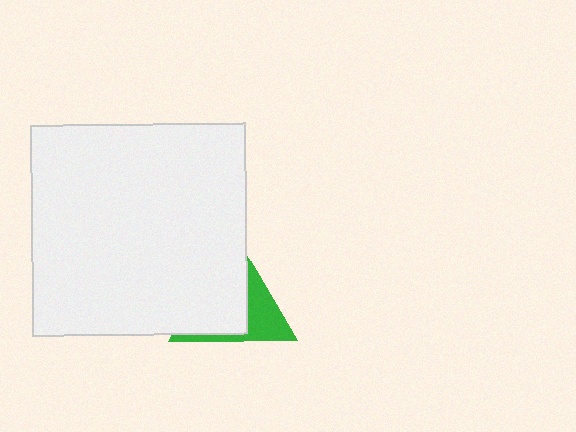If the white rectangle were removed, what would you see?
You would see the complete green triangle.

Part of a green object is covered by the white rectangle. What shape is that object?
It is a triangle.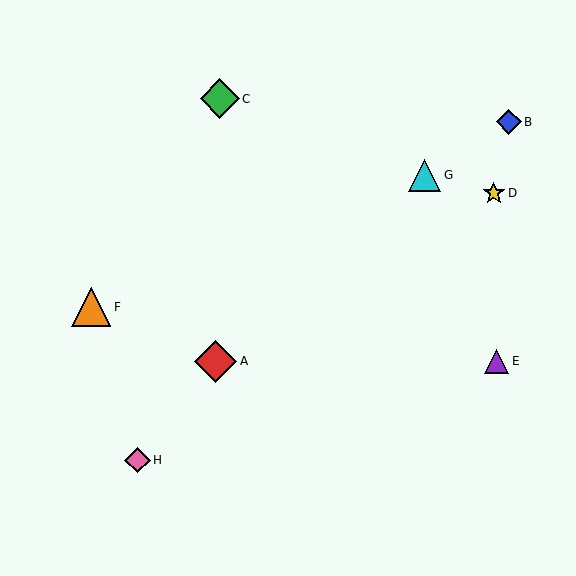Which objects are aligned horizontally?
Objects A, E are aligned horizontally.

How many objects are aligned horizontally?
2 objects (A, E) are aligned horizontally.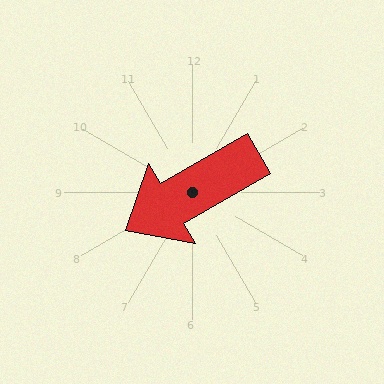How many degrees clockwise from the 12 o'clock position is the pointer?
Approximately 240 degrees.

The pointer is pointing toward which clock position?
Roughly 8 o'clock.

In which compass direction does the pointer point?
Southwest.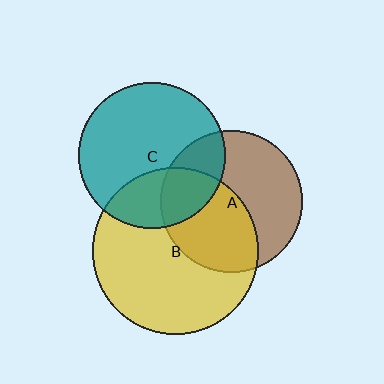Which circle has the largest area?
Circle B (yellow).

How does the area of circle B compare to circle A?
Approximately 1.4 times.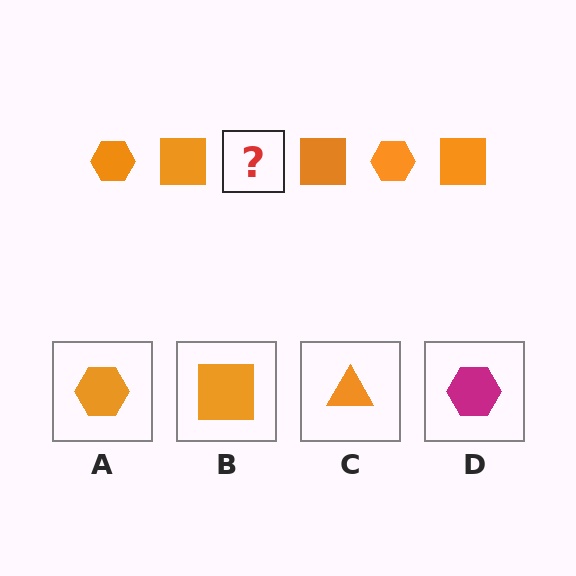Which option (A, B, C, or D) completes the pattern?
A.